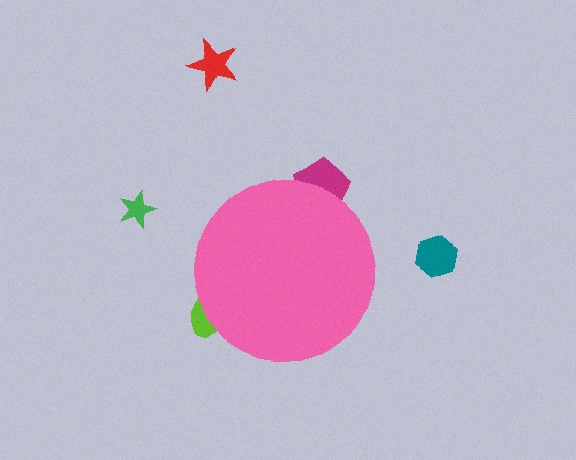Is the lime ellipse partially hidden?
Yes, the lime ellipse is partially hidden behind the pink circle.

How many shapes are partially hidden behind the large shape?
2 shapes are partially hidden.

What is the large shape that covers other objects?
A pink circle.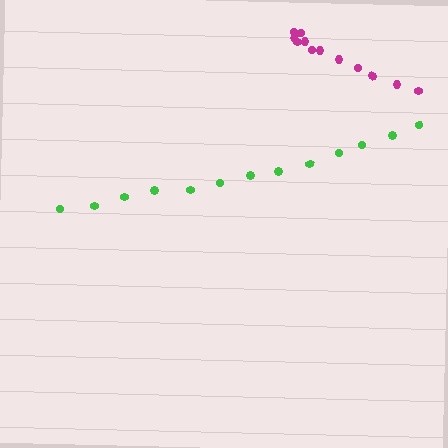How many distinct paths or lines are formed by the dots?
There are 2 distinct paths.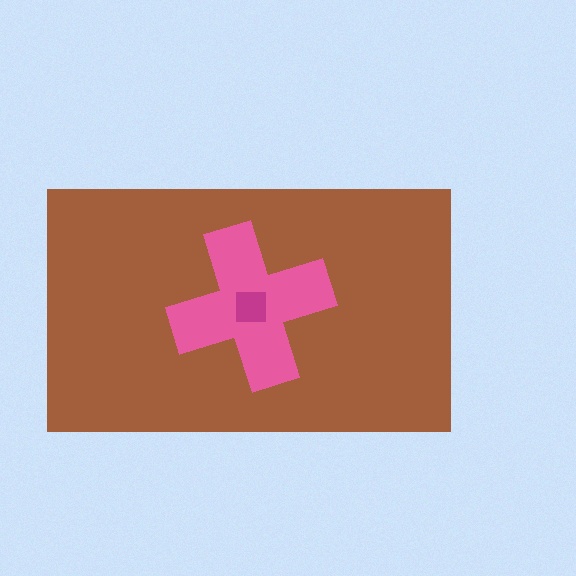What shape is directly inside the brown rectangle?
The pink cross.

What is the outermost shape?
The brown rectangle.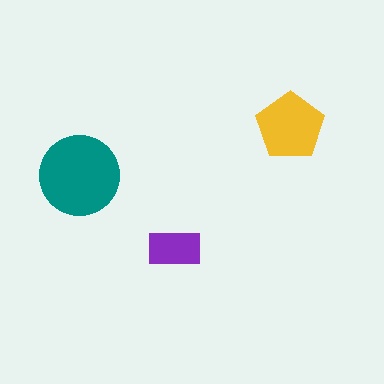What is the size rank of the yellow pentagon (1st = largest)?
2nd.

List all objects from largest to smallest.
The teal circle, the yellow pentagon, the purple rectangle.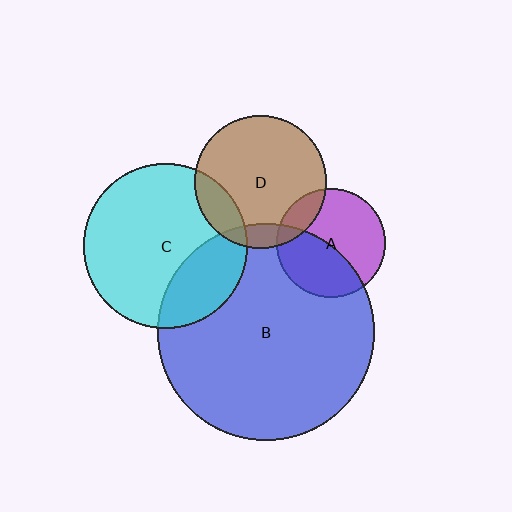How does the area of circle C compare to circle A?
Approximately 2.3 times.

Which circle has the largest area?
Circle B (blue).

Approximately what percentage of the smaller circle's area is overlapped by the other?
Approximately 10%.